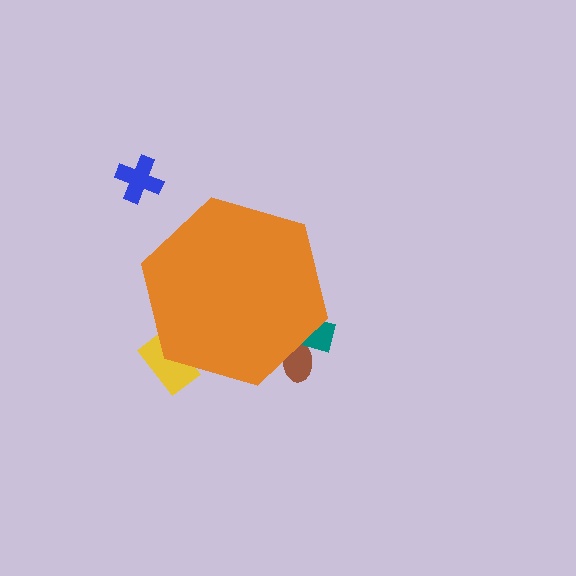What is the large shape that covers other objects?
An orange hexagon.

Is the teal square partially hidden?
Yes, the teal square is partially hidden behind the orange hexagon.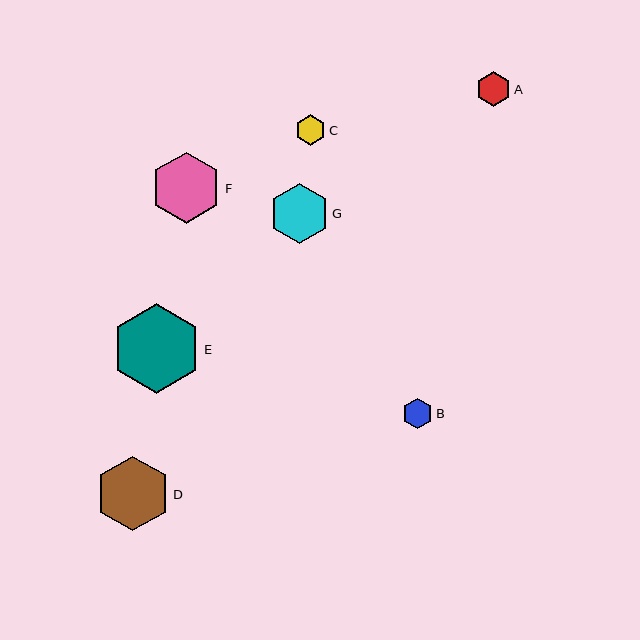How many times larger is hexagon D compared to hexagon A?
Hexagon D is approximately 2.1 times the size of hexagon A.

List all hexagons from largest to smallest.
From largest to smallest: E, D, F, G, A, C, B.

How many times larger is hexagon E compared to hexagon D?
Hexagon E is approximately 1.2 times the size of hexagon D.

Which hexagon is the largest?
Hexagon E is the largest with a size of approximately 90 pixels.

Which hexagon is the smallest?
Hexagon B is the smallest with a size of approximately 30 pixels.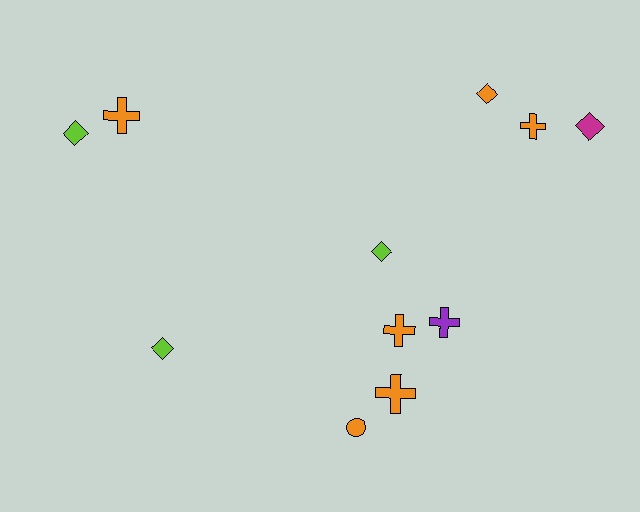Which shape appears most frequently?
Diamond, with 5 objects.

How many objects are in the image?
There are 11 objects.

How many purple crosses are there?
There is 1 purple cross.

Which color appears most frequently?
Orange, with 6 objects.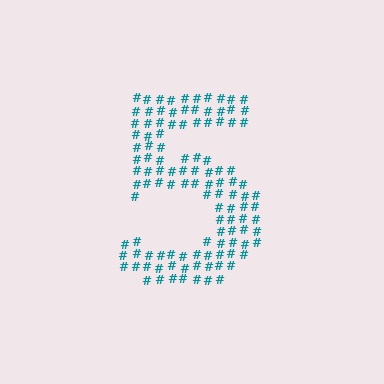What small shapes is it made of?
It is made of small hash symbols.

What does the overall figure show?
The overall figure shows the digit 5.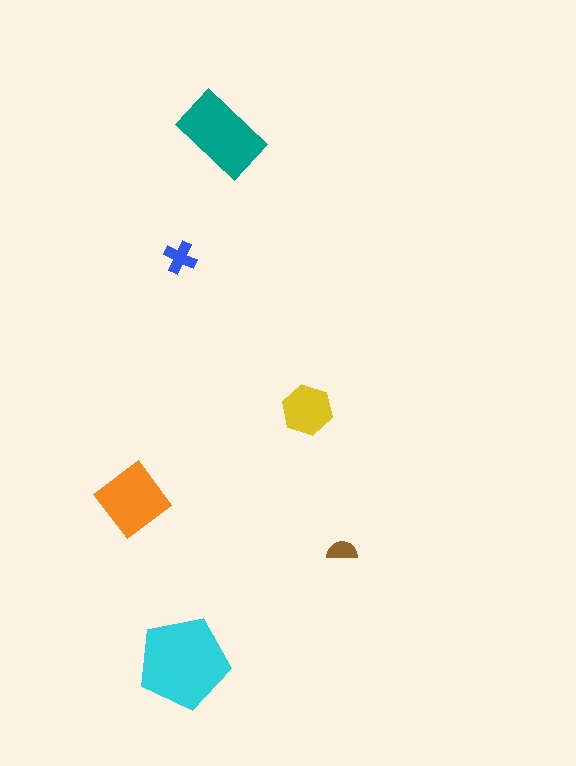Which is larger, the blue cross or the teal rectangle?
The teal rectangle.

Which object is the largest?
The cyan pentagon.